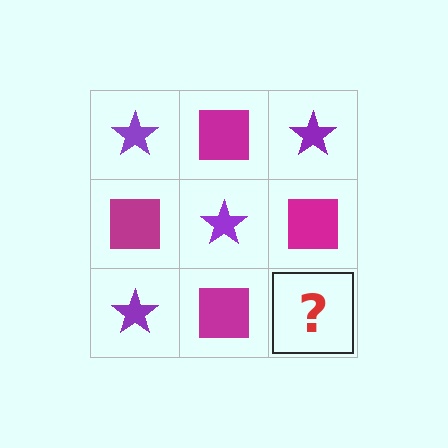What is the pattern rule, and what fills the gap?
The rule is that it alternates purple star and magenta square in a checkerboard pattern. The gap should be filled with a purple star.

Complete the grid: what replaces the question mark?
The question mark should be replaced with a purple star.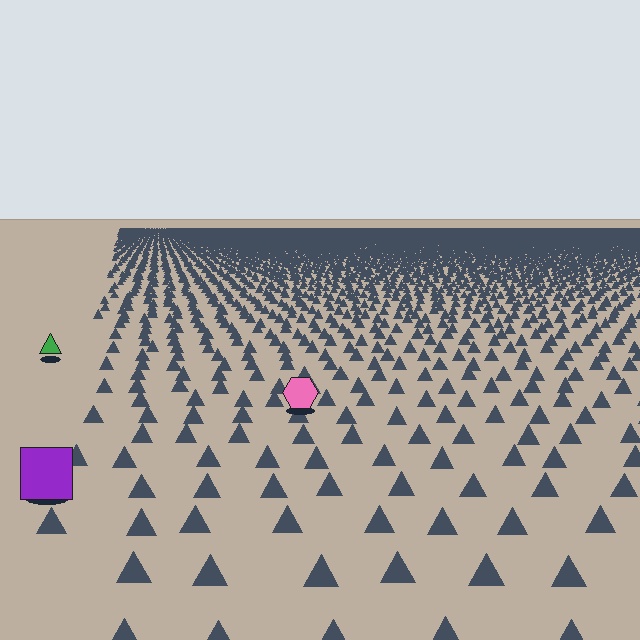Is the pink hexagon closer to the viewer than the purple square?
No. The purple square is closer — you can tell from the texture gradient: the ground texture is coarser near it.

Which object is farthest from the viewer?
The green triangle is farthest from the viewer. It appears smaller and the ground texture around it is denser.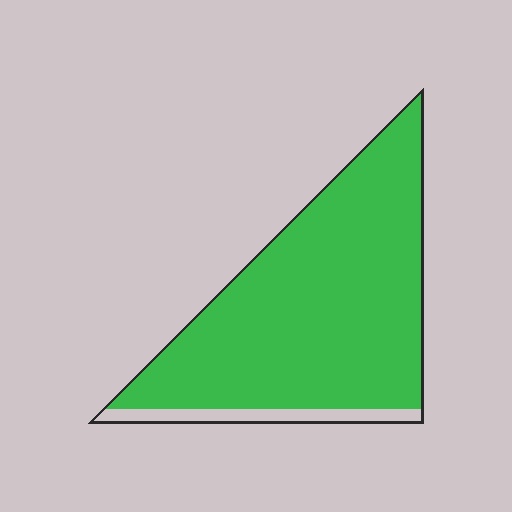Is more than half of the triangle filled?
Yes.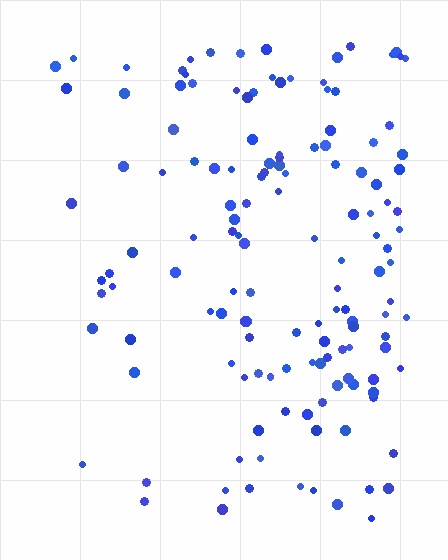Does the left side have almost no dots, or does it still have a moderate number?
Still a moderate number, just noticeably fewer than the right.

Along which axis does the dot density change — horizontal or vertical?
Horizontal.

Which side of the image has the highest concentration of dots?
The right.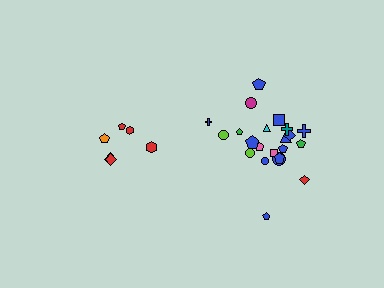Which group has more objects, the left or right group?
The right group.